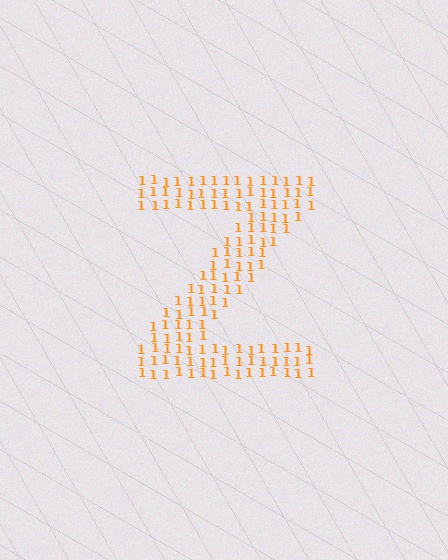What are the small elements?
The small elements are digit 1's.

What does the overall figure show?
The overall figure shows the letter Z.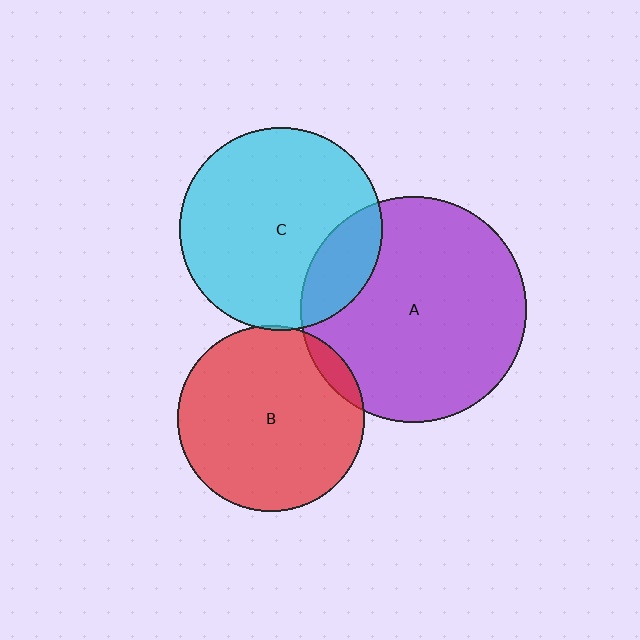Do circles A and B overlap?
Yes.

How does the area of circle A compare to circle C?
Approximately 1.2 times.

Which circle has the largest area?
Circle A (purple).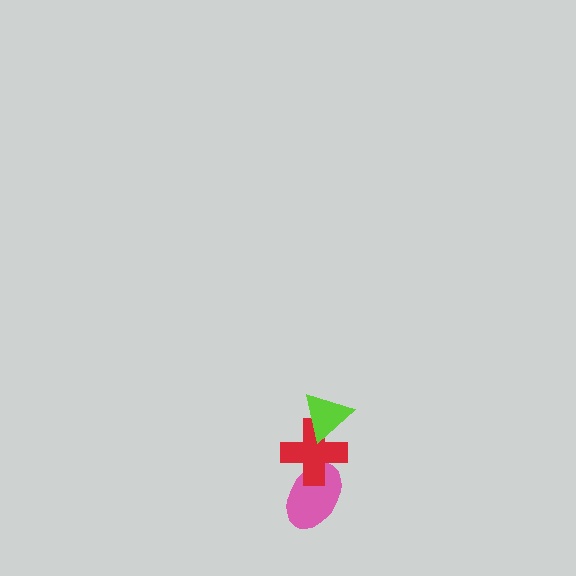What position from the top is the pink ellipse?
The pink ellipse is 3rd from the top.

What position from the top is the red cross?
The red cross is 2nd from the top.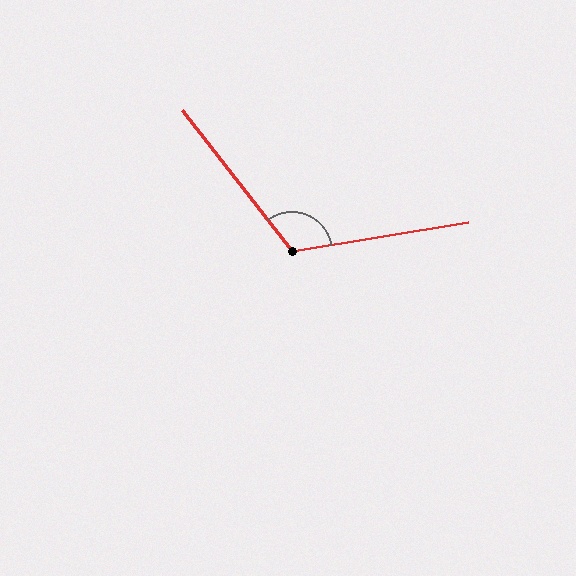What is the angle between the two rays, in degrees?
Approximately 119 degrees.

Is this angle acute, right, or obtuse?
It is obtuse.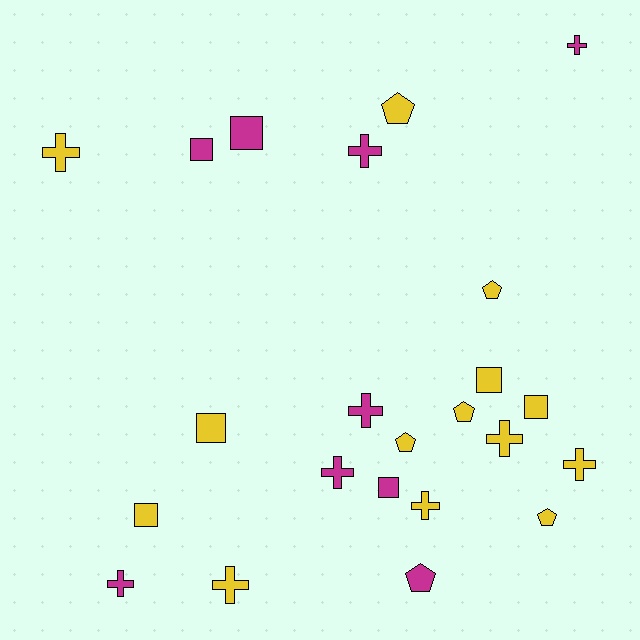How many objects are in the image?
There are 23 objects.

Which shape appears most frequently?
Cross, with 10 objects.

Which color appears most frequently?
Yellow, with 14 objects.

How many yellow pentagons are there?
There are 5 yellow pentagons.